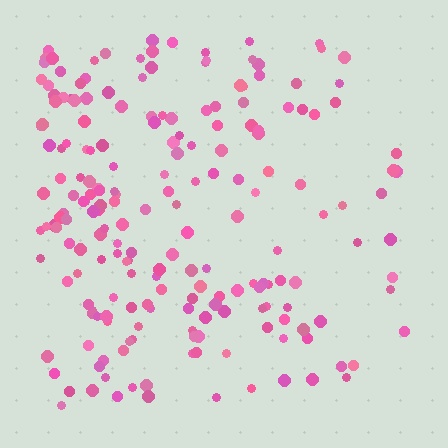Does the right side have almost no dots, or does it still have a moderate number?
Still a moderate number, just noticeably fewer than the left.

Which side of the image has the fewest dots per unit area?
The right.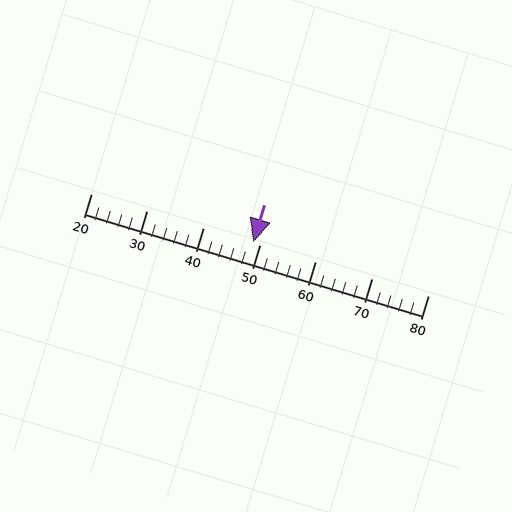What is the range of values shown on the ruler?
The ruler shows values from 20 to 80.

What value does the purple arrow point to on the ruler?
The purple arrow points to approximately 49.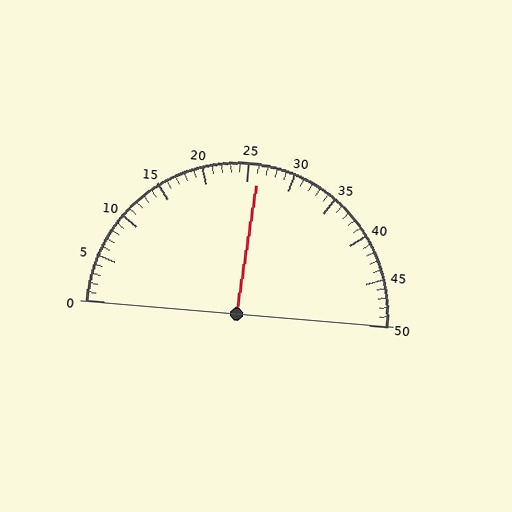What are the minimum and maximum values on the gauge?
The gauge ranges from 0 to 50.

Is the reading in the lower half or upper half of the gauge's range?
The reading is in the upper half of the range (0 to 50).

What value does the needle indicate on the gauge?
The needle indicates approximately 26.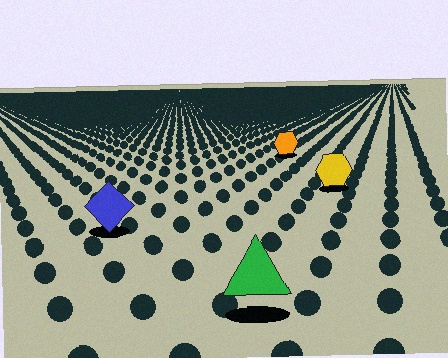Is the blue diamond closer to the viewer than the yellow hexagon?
Yes. The blue diamond is closer — you can tell from the texture gradient: the ground texture is coarser near it.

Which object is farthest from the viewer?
The orange hexagon is farthest from the viewer. It appears smaller and the ground texture around it is denser.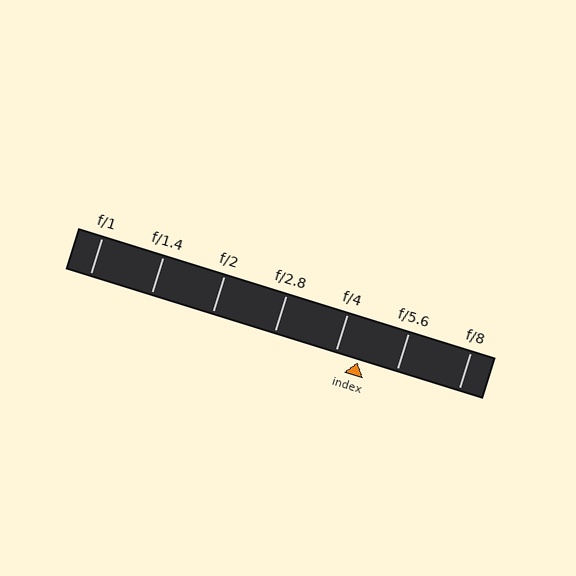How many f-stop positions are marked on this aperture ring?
There are 7 f-stop positions marked.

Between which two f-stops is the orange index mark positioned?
The index mark is between f/4 and f/5.6.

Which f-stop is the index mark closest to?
The index mark is closest to f/4.